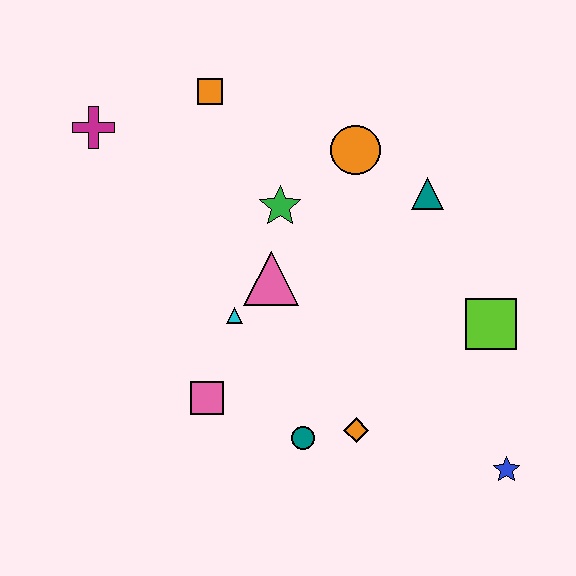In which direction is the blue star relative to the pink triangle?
The blue star is to the right of the pink triangle.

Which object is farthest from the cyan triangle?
The blue star is farthest from the cyan triangle.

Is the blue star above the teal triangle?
No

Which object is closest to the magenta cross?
The orange square is closest to the magenta cross.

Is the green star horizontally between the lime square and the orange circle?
No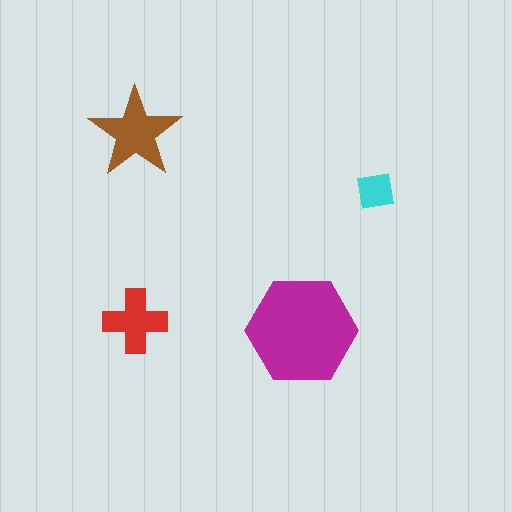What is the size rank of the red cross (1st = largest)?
3rd.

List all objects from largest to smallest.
The magenta hexagon, the brown star, the red cross, the cyan square.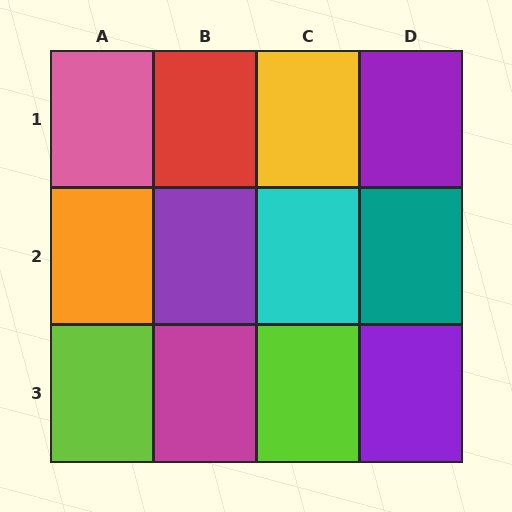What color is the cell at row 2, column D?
Teal.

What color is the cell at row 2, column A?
Orange.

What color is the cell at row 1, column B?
Red.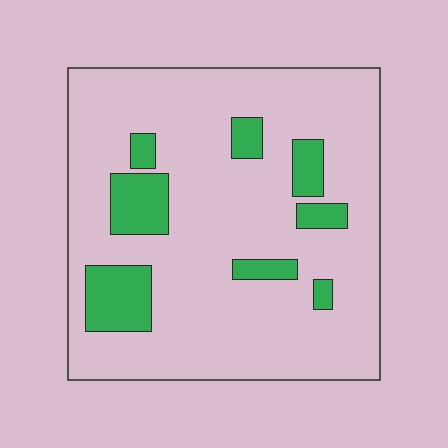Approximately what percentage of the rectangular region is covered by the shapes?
Approximately 15%.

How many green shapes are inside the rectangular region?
8.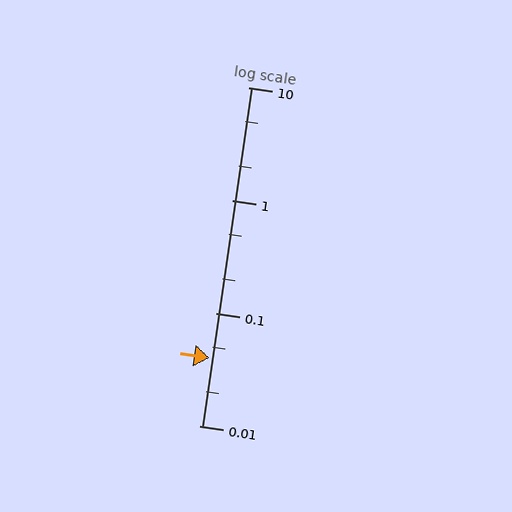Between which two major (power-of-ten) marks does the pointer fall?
The pointer is between 0.01 and 0.1.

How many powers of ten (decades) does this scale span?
The scale spans 3 decades, from 0.01 to 10.